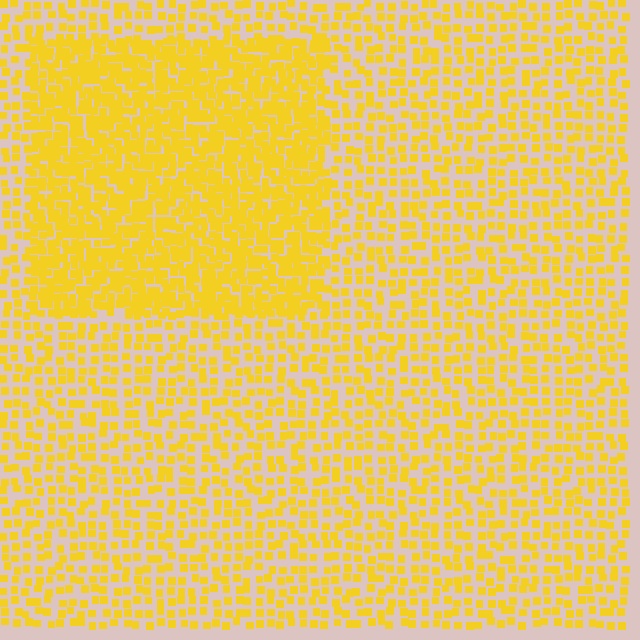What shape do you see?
I see a rectangle.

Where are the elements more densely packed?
The elements are more densely packed inside the rectangle boundary.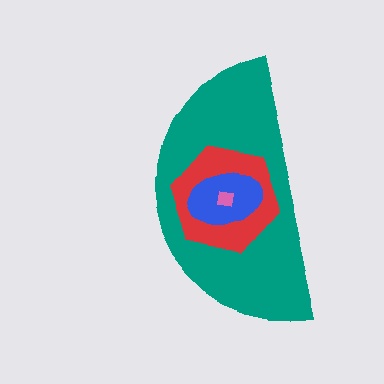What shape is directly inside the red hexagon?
The blue ellipse.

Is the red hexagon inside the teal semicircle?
Yes.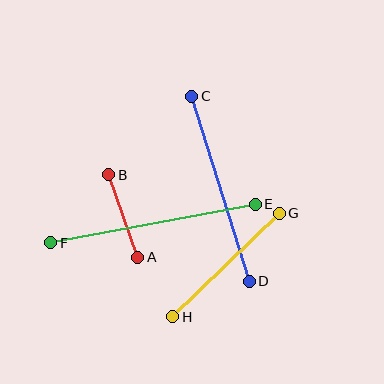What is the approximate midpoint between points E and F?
The midpoint is at approximately (153, 224) pixels.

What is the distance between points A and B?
The distance is approximately 87 pixels.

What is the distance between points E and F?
The distance is approximately 208 pixels.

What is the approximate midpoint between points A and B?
The midpoint is at approximately (123, 216) pixels.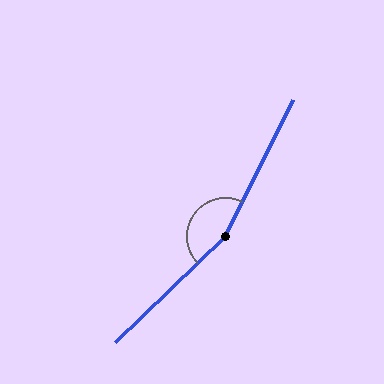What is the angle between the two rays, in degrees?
Approximately 160 degrees.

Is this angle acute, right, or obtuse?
It is obtuse.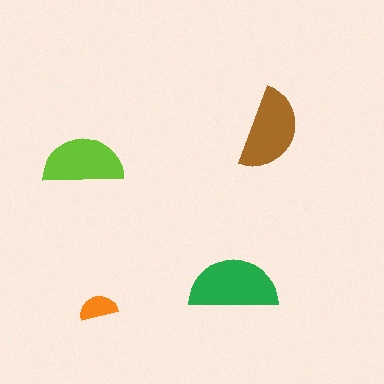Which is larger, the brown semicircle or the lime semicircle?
The brown one.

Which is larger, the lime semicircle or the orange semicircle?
The lime one.